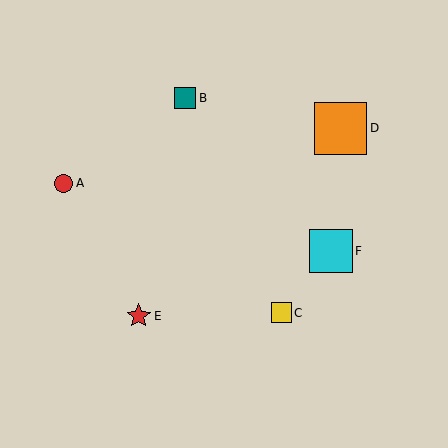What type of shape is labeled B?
Shape B is a teal square.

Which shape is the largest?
The orange square (labeled D) is the largest.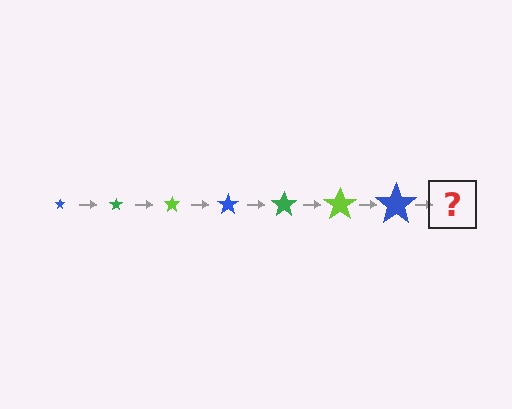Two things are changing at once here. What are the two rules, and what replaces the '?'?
The two rules are that the star grows larger each step and the color cycles through blue, green, and lime. The '?' should be a green star, larger than the previous one.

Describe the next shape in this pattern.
It should be a green star, larger than the previous one.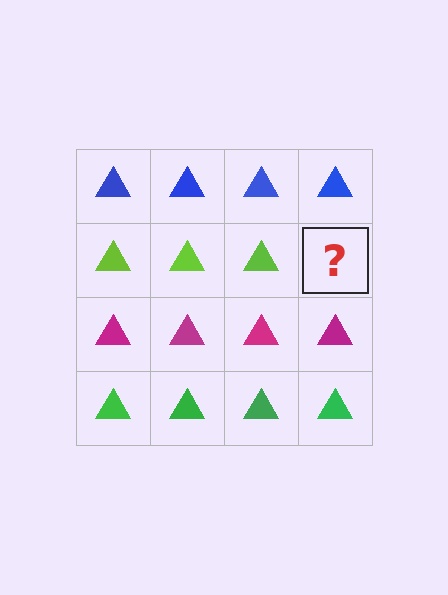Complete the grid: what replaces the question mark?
The question mark should be replaced with a lime triangle.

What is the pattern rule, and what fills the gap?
The rule is that each row has a consistent color. The gap should be filled with a lime triangle.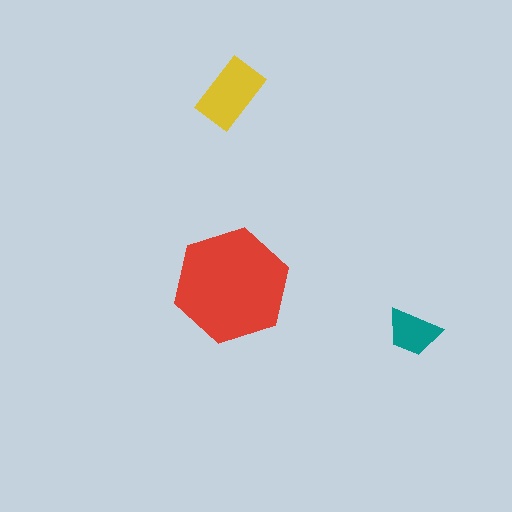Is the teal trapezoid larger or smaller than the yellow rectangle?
Smaller.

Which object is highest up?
The yellow rectangle is topmost.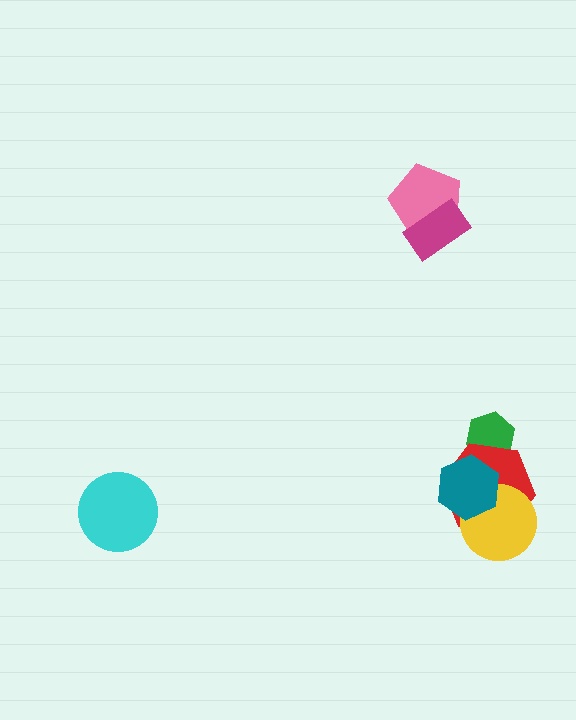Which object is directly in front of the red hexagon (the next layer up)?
The yellow circle is directly in front of the red hexagon.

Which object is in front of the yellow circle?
The teal hexagon is in front of the yellow circle.